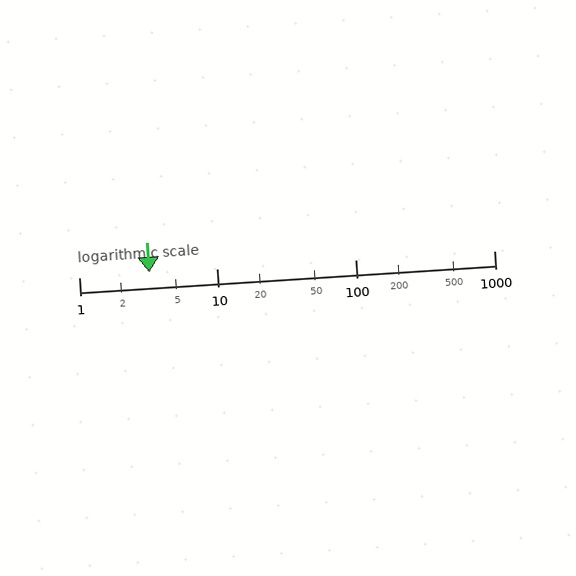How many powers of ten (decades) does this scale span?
The scale spans 3 decades, from 1 to 1000.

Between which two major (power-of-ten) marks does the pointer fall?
The pointer is between 1 and 10.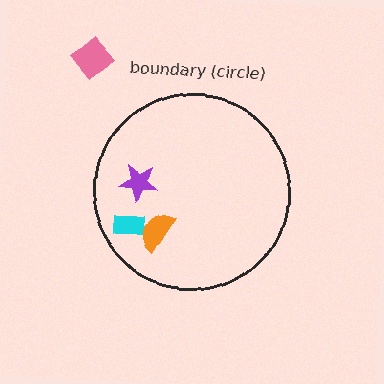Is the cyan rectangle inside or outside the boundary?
Inside.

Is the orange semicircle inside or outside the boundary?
Inside.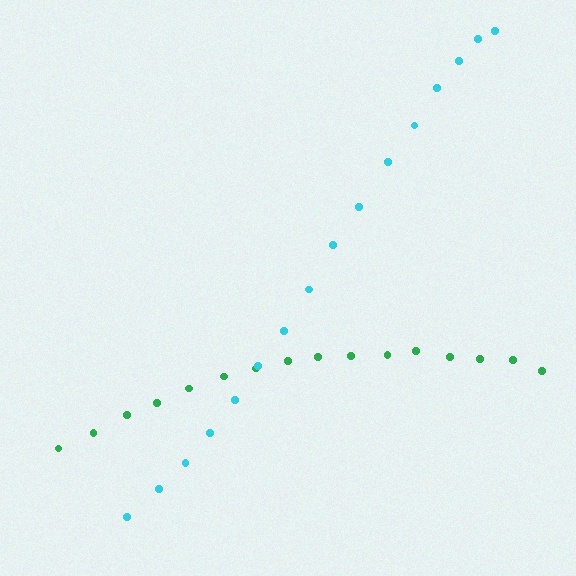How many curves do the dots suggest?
There are 2 distinct paths.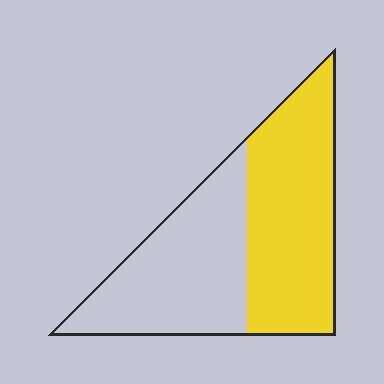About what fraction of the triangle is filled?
About one half (1/2).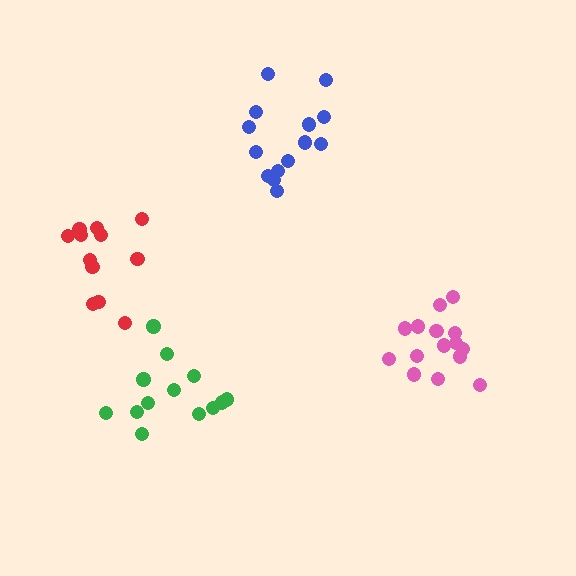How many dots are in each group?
Group 1: 13 dots, Group 2: 15 dots, Group 3: 12 dots, Group 4: 14 dots (54 total).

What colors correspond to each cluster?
The clusters are colored: green, pink, red, blue.